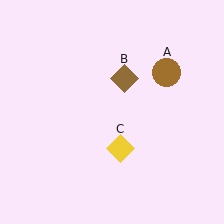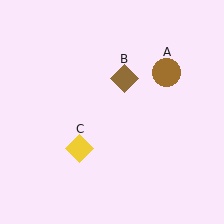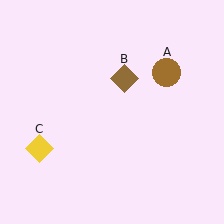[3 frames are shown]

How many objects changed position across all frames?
1 object changed position: yellow diamond (object C).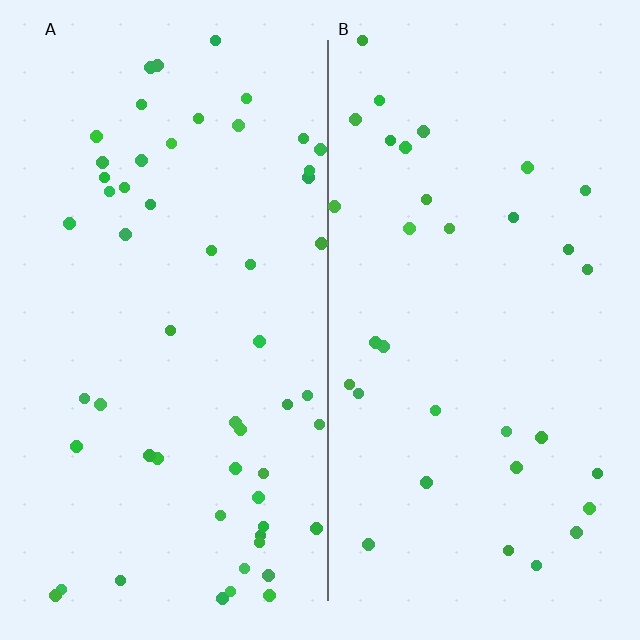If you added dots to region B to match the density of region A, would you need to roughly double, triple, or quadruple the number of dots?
Approximately double.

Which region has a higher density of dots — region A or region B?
A (the left).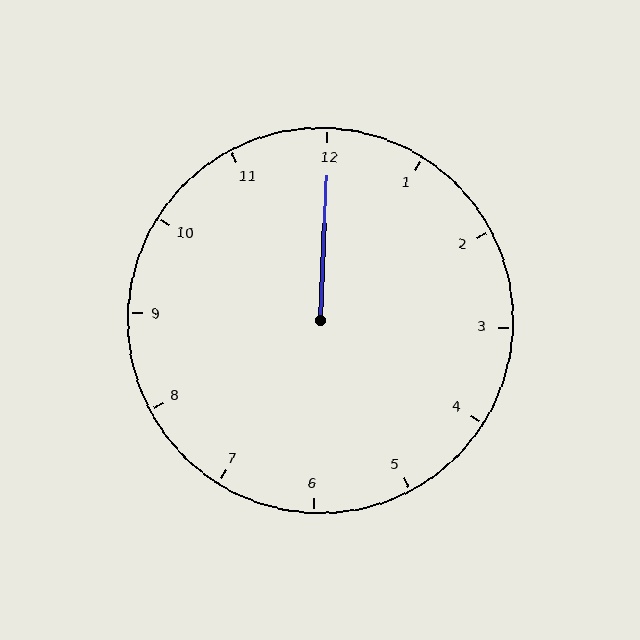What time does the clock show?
12:00.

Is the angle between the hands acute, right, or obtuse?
It is acute.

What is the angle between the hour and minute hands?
Approximately 0 degrees.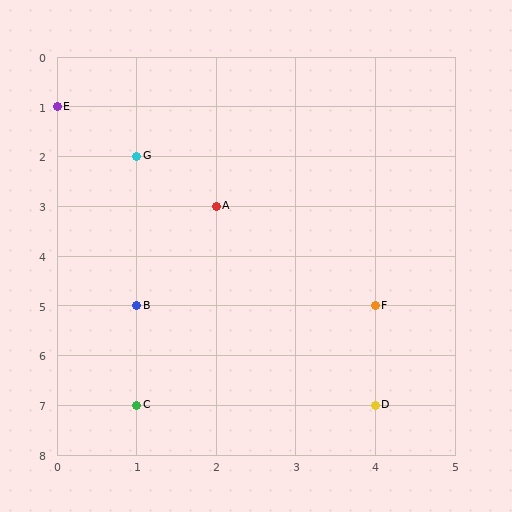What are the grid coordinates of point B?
Point B is at grid coordinates (1, 5).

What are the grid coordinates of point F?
Point F is at grid coordinates (4, 5).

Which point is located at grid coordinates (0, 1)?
Point E is at (0, 1).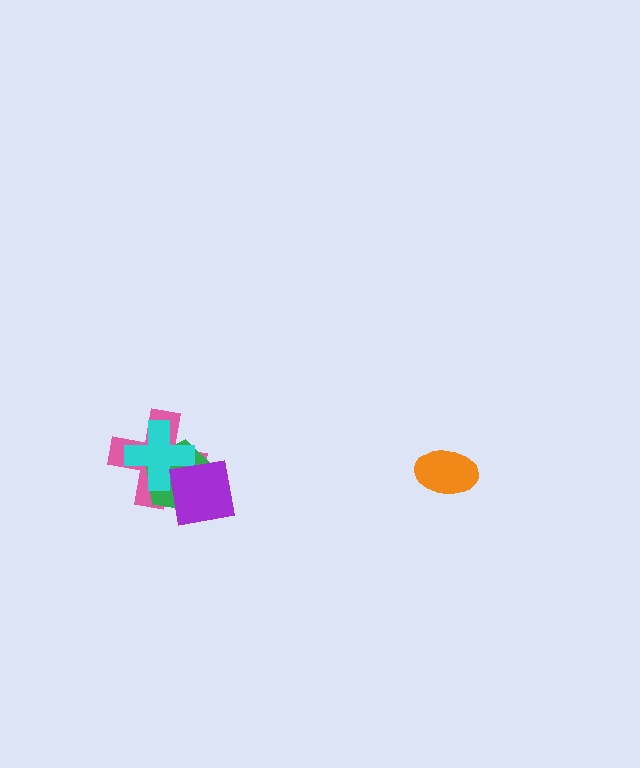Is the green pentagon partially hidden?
Yes, it is partially covered by another shape.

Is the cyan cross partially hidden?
Yes, it is partially covered by another shape.